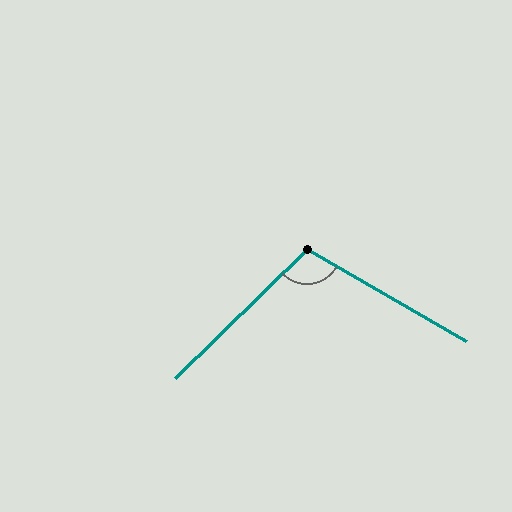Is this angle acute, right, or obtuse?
It is obtuse.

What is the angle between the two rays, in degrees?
Approximately 106 degrees.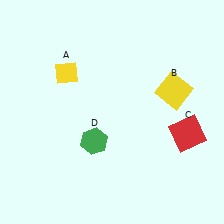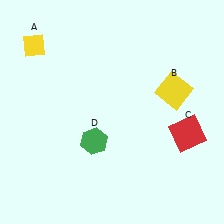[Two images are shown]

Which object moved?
The yellow diamond (A) moved left.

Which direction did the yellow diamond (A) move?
The yellow diamond (A) moved left.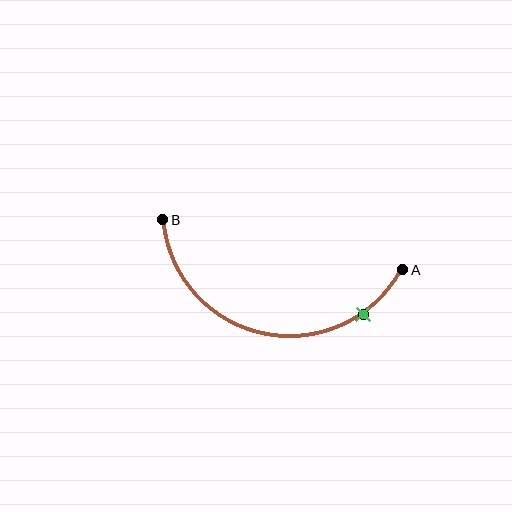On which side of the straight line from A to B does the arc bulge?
The arc bulges below the straight line connecting A and B.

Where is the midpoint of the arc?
The arc midpoint is the point on the curve farthest from the straight line joining A and B. It sits below that line.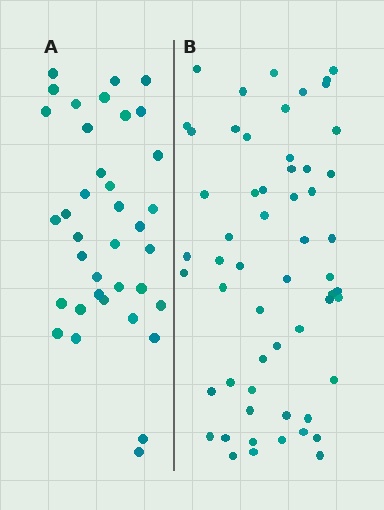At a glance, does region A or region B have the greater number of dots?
Region B (the right region) has more dots.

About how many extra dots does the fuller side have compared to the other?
Region B has approximately 20 more dots than region A.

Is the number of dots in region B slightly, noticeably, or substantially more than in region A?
Region B has substantially more. The ratio is roughly 1.5 to 1.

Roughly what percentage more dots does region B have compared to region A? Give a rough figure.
About 55% more.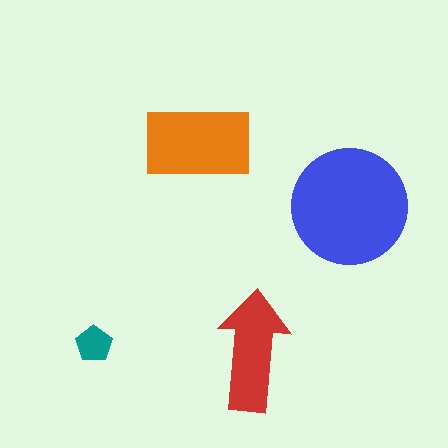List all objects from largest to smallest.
The blue circle, the orange rectangle, the red arrow, the teal pentagon.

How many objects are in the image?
There are 4 objects in the image.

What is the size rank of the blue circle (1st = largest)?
1st.